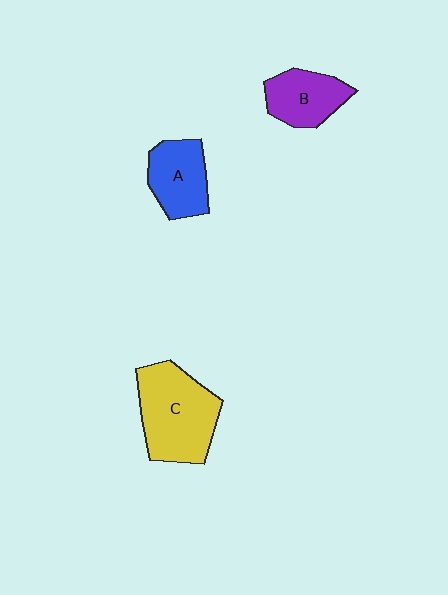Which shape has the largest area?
Shape C (yellow).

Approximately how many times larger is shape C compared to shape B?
Approximately 1.7 times.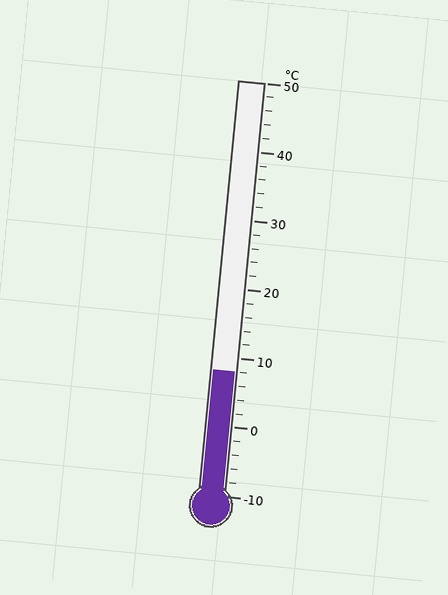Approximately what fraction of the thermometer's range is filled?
The thermometer is filled to approximately 30% of its range.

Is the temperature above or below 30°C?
The temperature is below 30°C.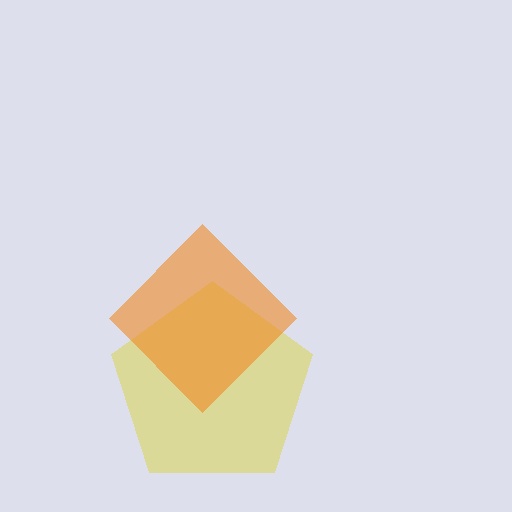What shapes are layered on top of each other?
The layered shapes are: a yellow pentagon, an orange diamond.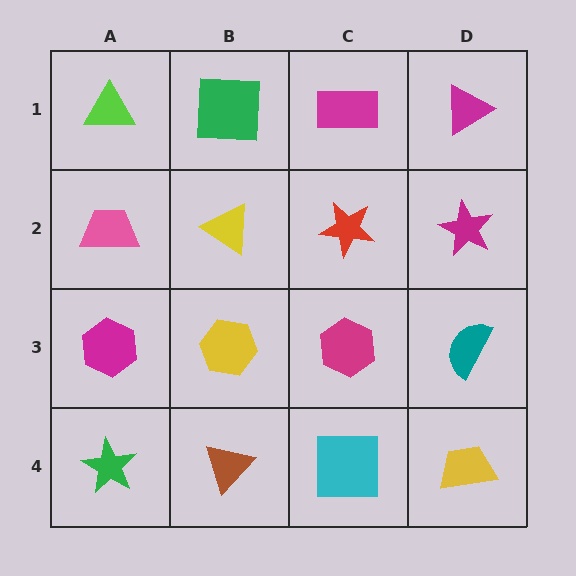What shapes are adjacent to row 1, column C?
A red star (row 2, column C), a green square (row 1, column B), a magenta triangle (row 1, column D).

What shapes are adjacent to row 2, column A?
A lime triangle (row 1, column A), a magenta hexagon (row 3, column A), a yellow triangle (row 2, column B).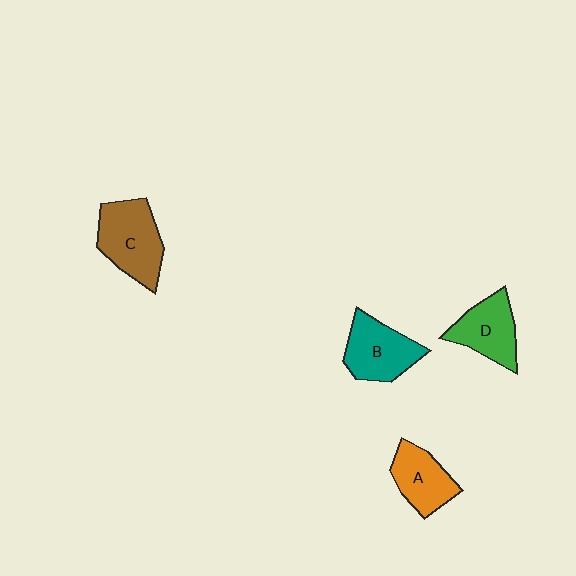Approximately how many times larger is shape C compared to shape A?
Approximately 1.3 times.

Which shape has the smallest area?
Shape A (orange).